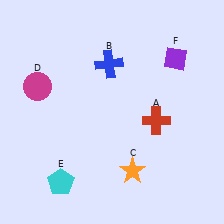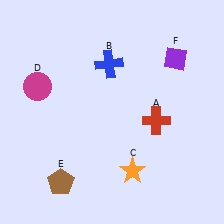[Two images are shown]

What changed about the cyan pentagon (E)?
In Image 1, E is cyan. In Image 2, it changed to brown.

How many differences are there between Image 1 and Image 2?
There is 1 difference between the two images.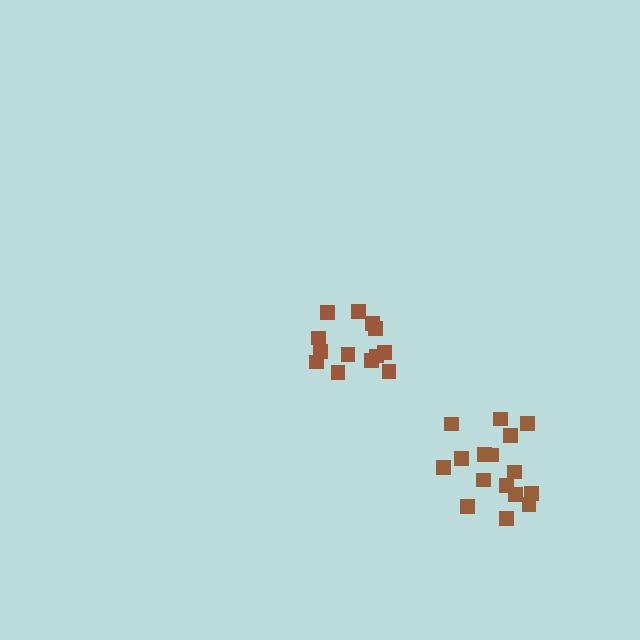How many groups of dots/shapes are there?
There are 2 groups.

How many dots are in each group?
Group 1: 16 dots, Group 2: 13 dots (29 total).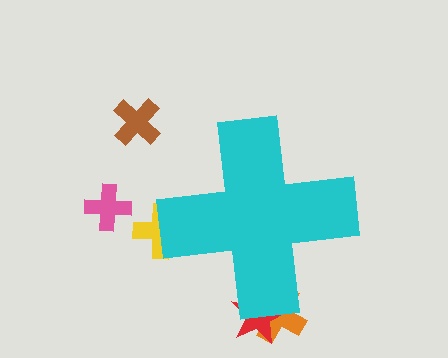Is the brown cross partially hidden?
No, the brown cross is fully visible.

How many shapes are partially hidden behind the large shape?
3 shapes are partially hidden.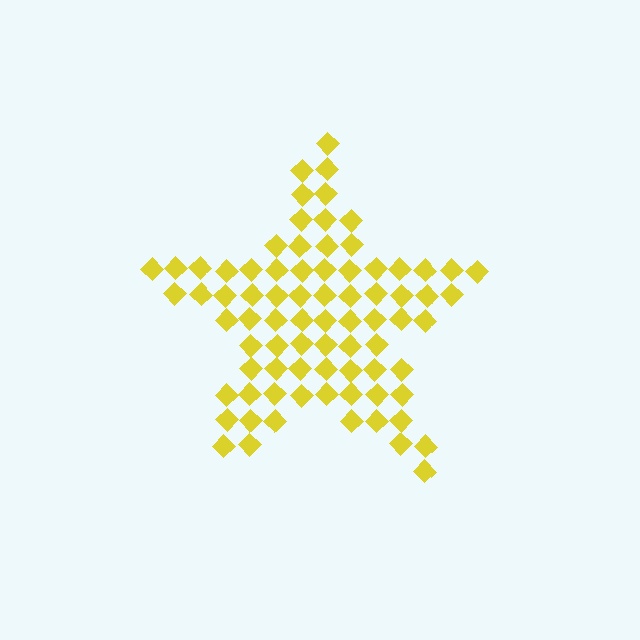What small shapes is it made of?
It is made of small diamonds.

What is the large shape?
The large shape is a star.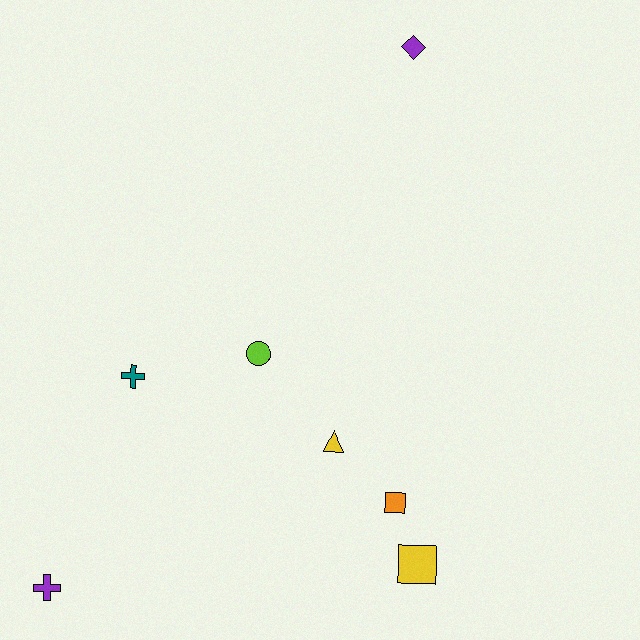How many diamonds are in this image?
There is 1 diamond.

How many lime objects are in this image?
There is 1 lime object.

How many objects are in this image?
There are 7 objects.